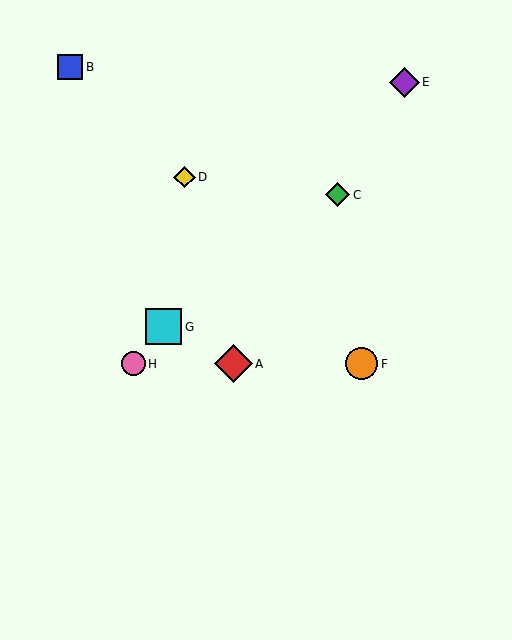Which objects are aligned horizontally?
Objects A, F, H are aligned horizontally.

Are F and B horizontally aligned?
No, F is at y≈364 and B is at y≈67.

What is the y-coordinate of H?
Object H is at y≈364.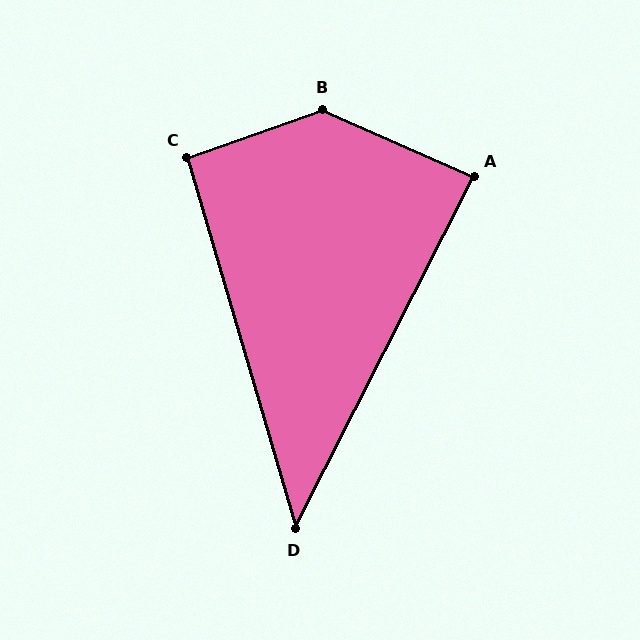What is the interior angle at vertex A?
Approximately 87 degrees (approximately right).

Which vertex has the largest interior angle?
B, at approximately 137 degrees.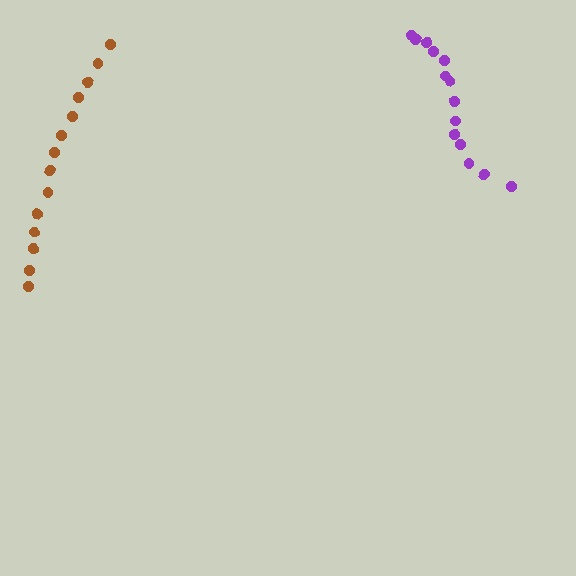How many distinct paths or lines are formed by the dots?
There are 2 distinct paths.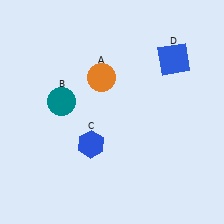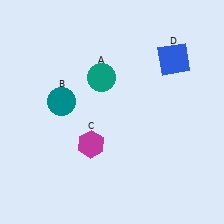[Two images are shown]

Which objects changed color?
A changed from orange to teal. C changed from blue to magenta.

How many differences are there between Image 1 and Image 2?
There are 2 differences between the two images.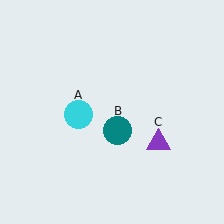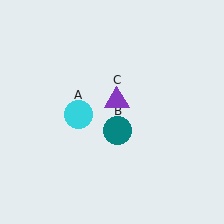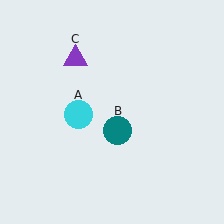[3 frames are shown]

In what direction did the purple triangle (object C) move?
The purple triangle (object C) moved up and to the left.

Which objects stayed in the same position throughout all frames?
Cyan circle (object A) and teal circle (object B) remained stationary.